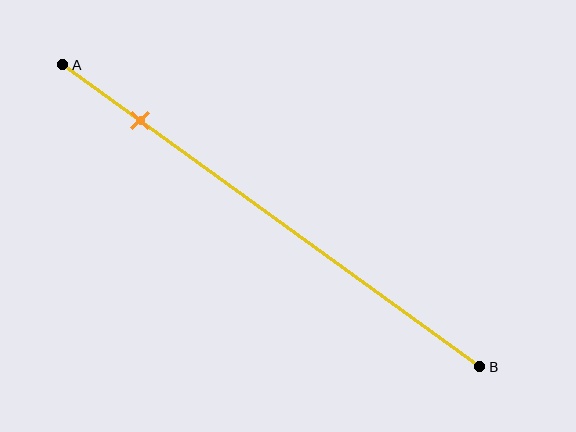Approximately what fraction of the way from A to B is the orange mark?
The orange mark is approximately 20% of the way from A to B.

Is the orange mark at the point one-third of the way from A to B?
No, the mark is at about 20% from A, not at the 33% one-third point.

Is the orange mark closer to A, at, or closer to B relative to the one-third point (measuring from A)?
The orange mark is closer to point A than the one-third point of segment AB.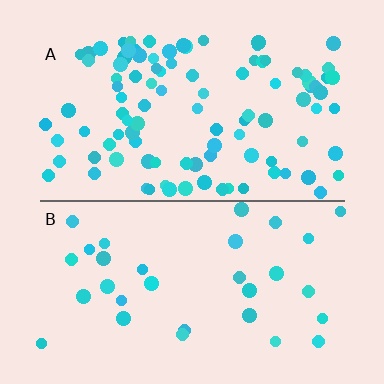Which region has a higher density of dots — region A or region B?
A (the top).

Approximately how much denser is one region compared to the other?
Approximately 3.1× — region A over region B.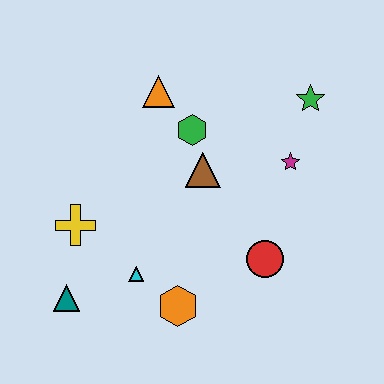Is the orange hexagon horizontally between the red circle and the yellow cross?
Yes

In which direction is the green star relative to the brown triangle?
The green star is to the right of the brown triangle.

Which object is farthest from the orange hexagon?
The green star is farthest from the orange hexagon.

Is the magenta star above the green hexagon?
No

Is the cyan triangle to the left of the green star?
Yes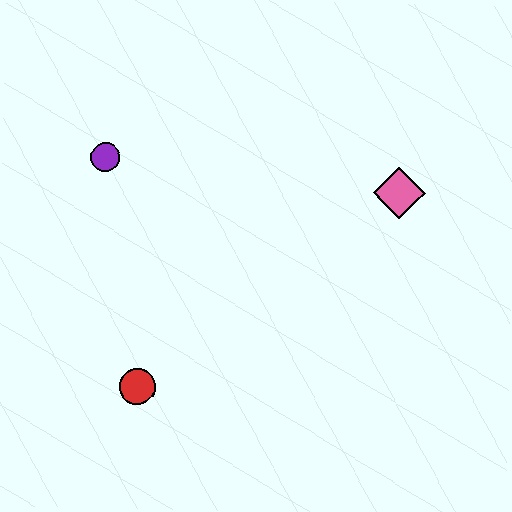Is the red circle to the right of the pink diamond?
No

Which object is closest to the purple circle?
The red circle is closest to the purple circle.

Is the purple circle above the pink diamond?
Yes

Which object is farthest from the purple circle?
The pink diamond is farthest from the purple circle.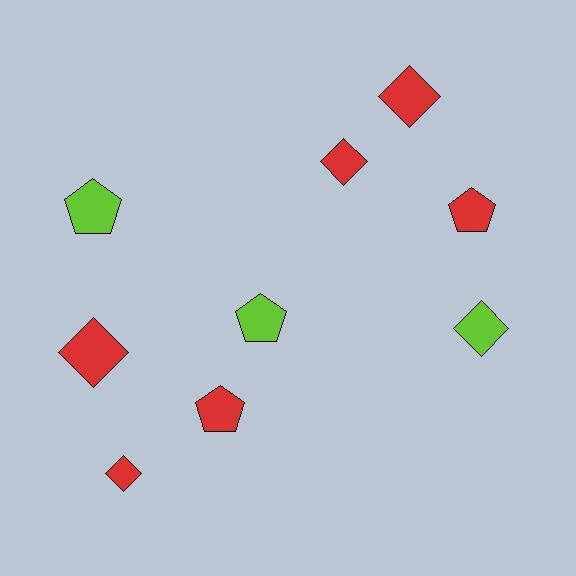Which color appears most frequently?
Red, with 6 objects.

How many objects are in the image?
There are 9 objects.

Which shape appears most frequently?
Diamond, with 5 objects.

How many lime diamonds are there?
There is 1 lime diamond.